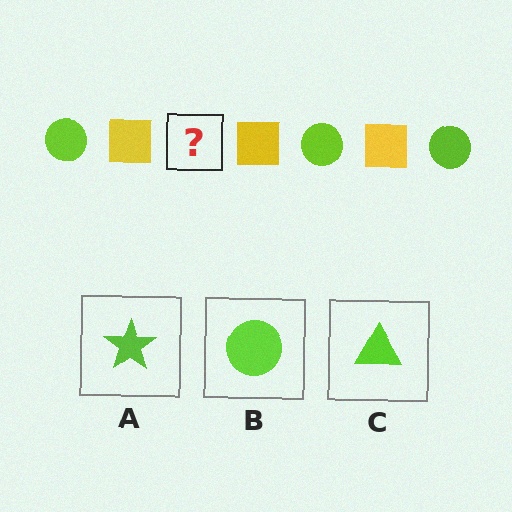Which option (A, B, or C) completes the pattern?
B.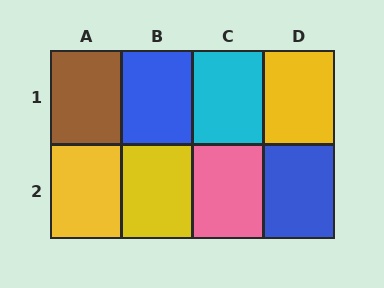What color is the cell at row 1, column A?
Brown.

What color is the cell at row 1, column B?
Blue.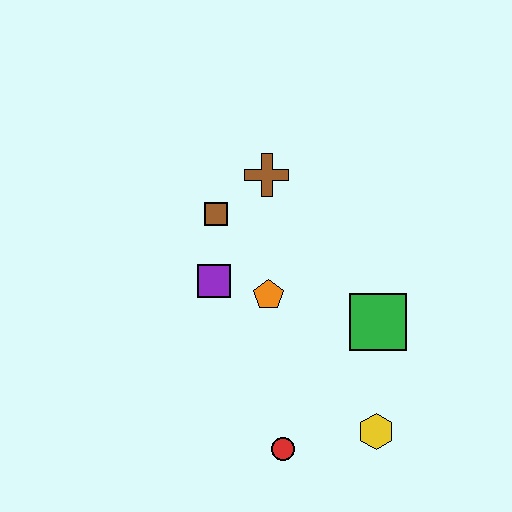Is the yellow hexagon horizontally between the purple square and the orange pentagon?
No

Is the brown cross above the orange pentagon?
Yes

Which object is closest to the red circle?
The yellow hexagon is closest to the red circle.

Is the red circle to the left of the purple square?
No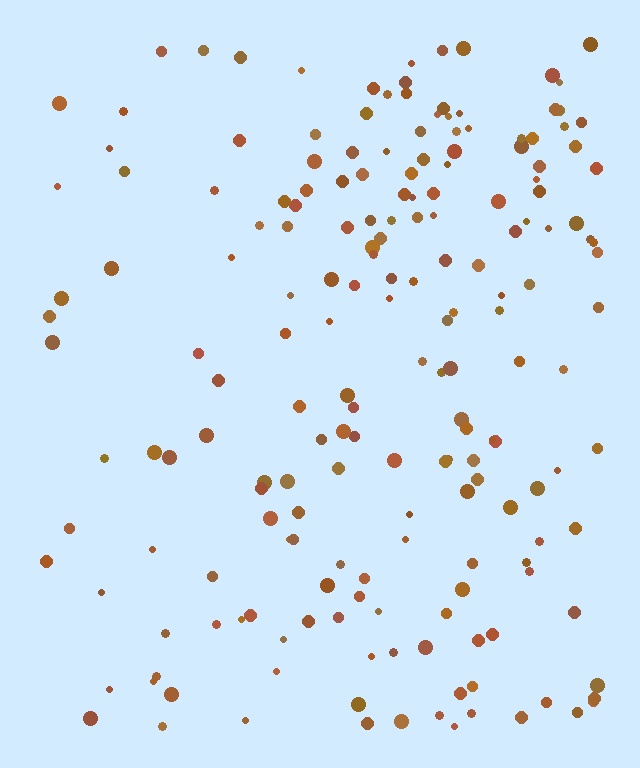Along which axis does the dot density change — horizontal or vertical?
Horizontal.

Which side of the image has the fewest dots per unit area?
The left.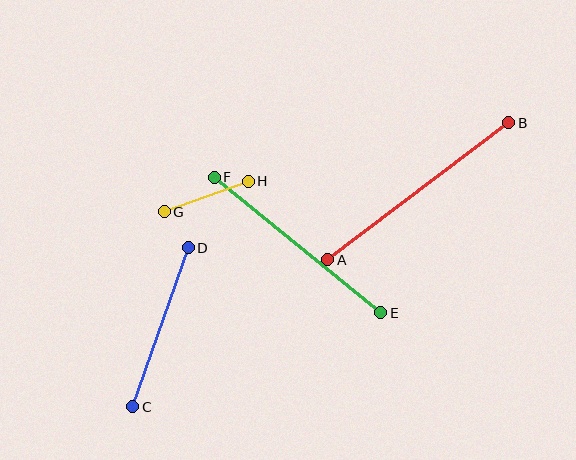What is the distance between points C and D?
The distance is approximately 168 pixels.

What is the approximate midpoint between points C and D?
The midpoint is at approximately (161, 327) pixels.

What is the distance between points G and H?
The distance is approximately 89 pixels.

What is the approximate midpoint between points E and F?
The midpoint is at approximately (298, 245) pixels.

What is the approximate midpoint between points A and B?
The midpoint is at approximately (418, 191) pixels.